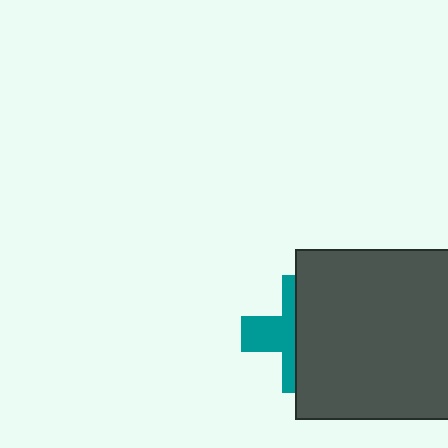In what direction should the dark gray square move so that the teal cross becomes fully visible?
The dark gray square should move right. That is the shortest direction to clear the overlap and leave the teal cross fully visible.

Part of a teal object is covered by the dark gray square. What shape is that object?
It is a cross.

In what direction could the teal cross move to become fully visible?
The teal cross could move left. That would shift it out from behind the dark gray square entirely.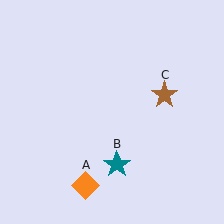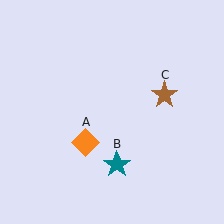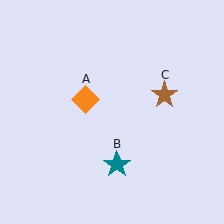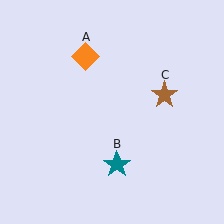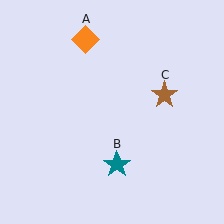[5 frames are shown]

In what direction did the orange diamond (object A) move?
The orange diamond (object A) moved up.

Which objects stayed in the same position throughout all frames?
Teal star (object B) and brown star (object C) remained stationary.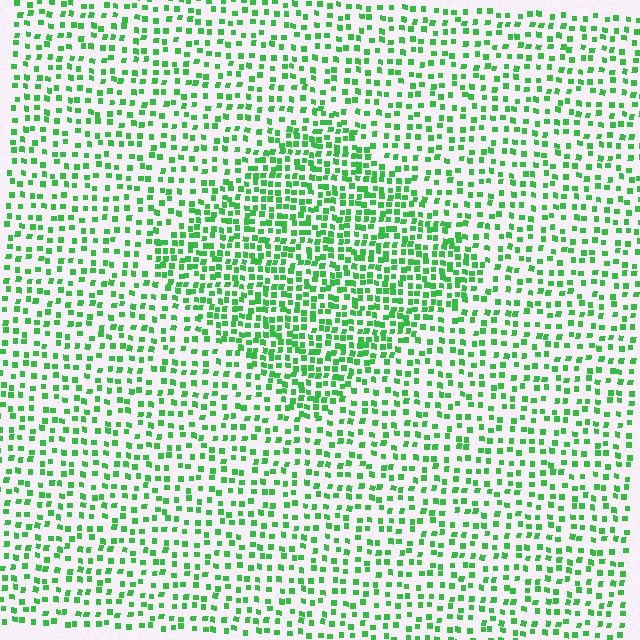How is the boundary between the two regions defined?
The boundary is defined by a change in element density (approximately 1.8x ratio). All elements are the same color, size, and shape.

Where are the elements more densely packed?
The elements are more densely packed inside the diamond boundary.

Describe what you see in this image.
The image contains small green elements arranged at two different densities. A diamond-shaped region is visible where the elements are more densely packed than the surrounding area.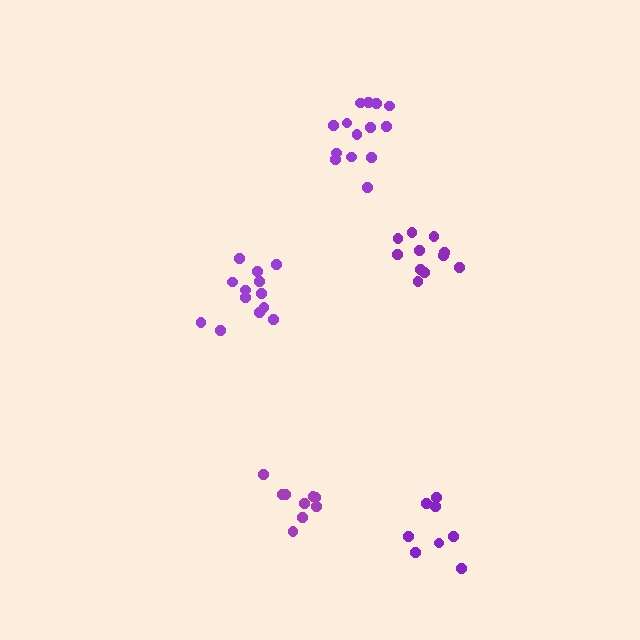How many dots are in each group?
Group 1: 11 dots, Group 2: 9 dots, Group 3: 13 dots, Group 4: 14 dots, Group 5: 8 dots (55 total).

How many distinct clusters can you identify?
There are 5 distinct clusters.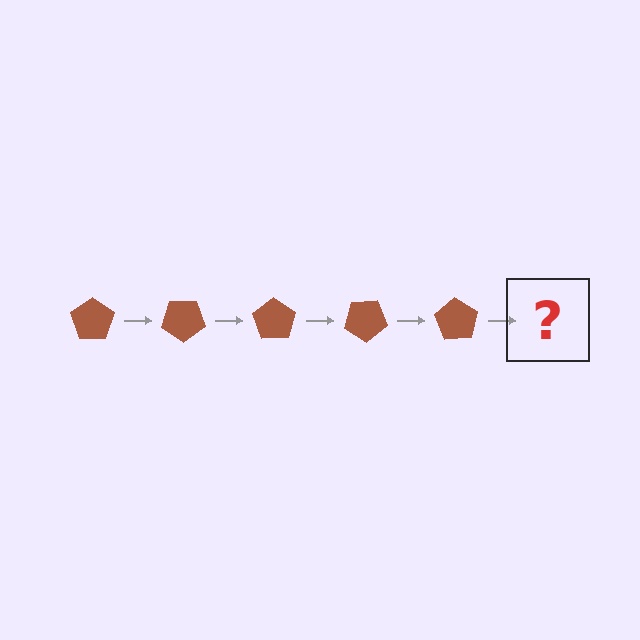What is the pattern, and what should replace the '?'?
The pattern is that the pentagon rotates 35 degrees each step. The '?' should be a brown pentagon rotated 175 degrees.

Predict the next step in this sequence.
The next step is a brown pentagon rotated 175 degrees.